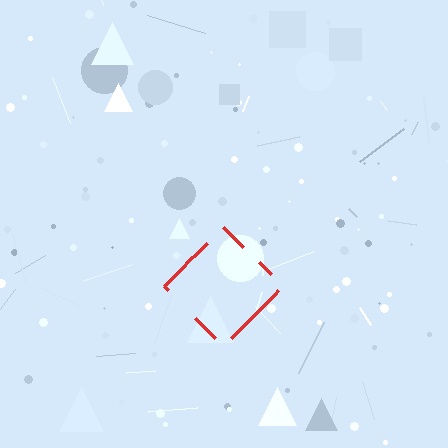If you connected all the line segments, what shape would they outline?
They would outline a diamond.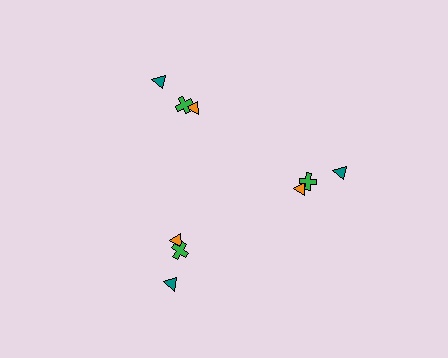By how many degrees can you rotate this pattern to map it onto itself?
The pattern maps onto itself every 120 degrees of rotation.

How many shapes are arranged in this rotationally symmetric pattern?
There are 9 shapes, arranged in 3 groups of 3.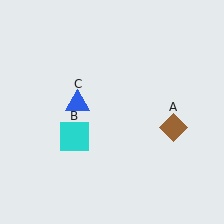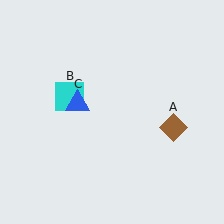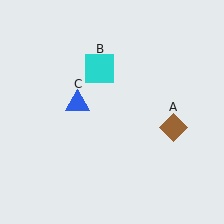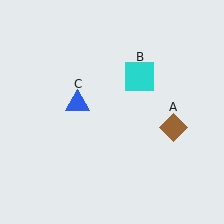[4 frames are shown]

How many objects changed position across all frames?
1 object changed position: cyan square (object B).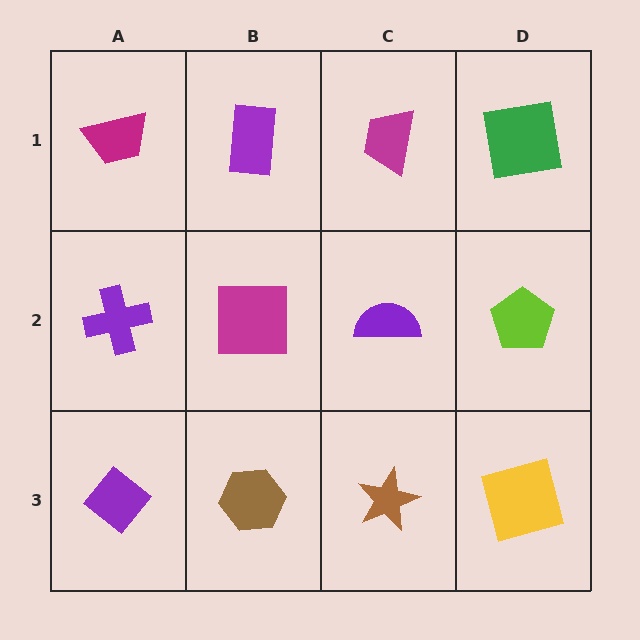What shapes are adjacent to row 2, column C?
A magenta trapezoid (row 1, column C), a brown star (row 3, column C), a magenta square (row 2, column B), a lime pentagon (row 2, column D).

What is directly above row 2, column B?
A purple rectangle.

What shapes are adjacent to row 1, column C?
A purple semicircle (row 2, column C), a purple rectangle (row 1, column B), a green square (row 1, column D).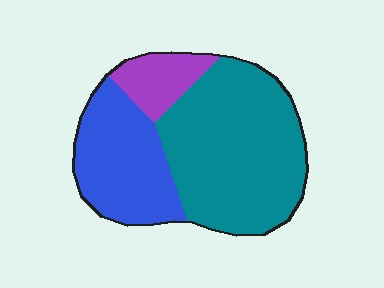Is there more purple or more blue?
Blue.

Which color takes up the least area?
Purple, at roughly 10%.